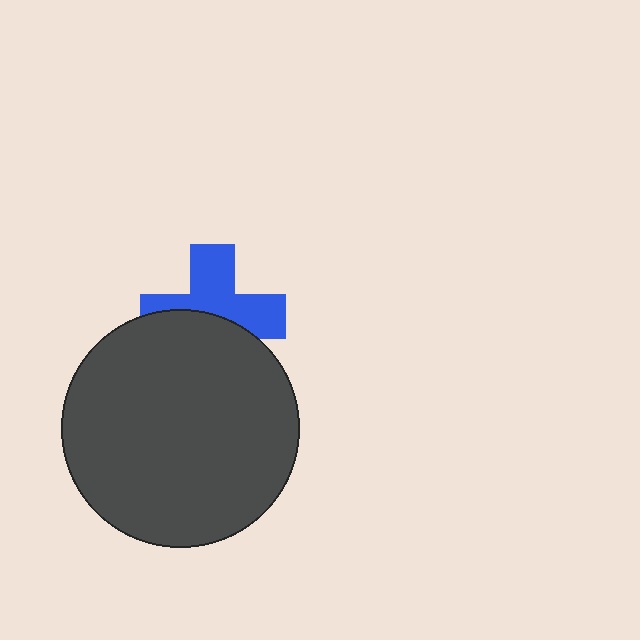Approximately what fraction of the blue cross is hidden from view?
Roughly 45% of the blue cross is hidden behind the dark gray circle.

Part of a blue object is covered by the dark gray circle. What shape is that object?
It is a cross.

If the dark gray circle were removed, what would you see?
You would see the complete blue cross.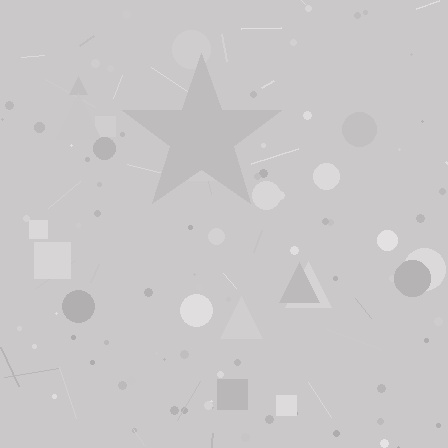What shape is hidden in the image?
A star is hidden in the image.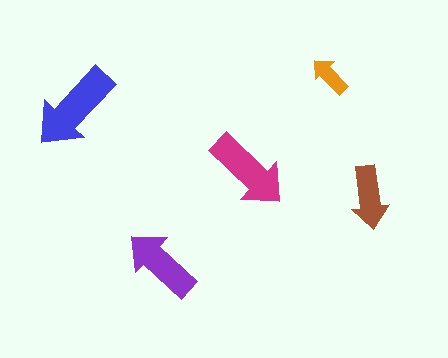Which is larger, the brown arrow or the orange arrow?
The brown one.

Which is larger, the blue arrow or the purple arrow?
The blue one.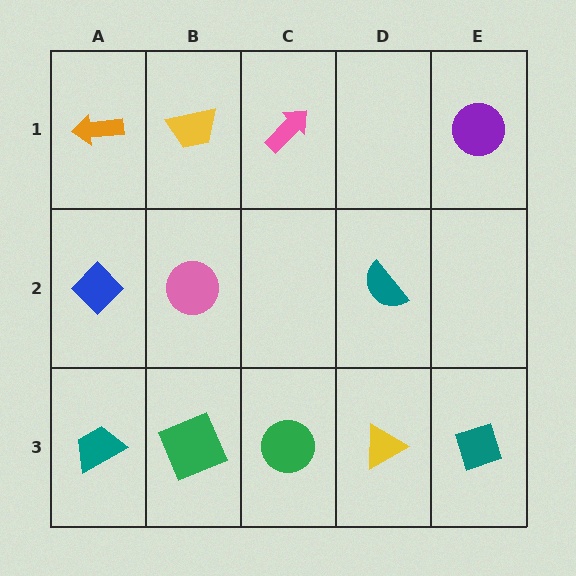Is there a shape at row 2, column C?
No, that cell is empty.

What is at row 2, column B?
A pink circle.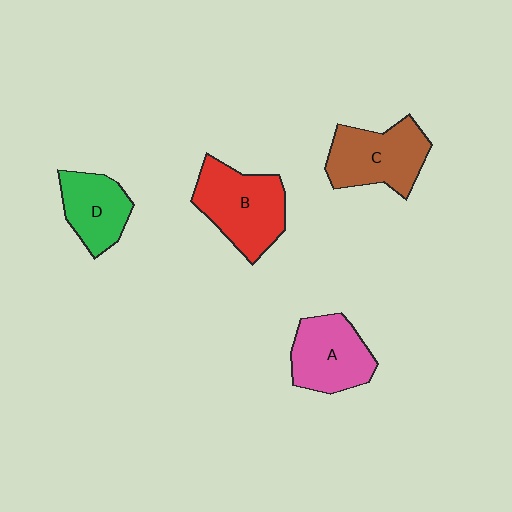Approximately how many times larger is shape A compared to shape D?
Approximately 1.2 times.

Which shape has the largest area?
Shape B (red).